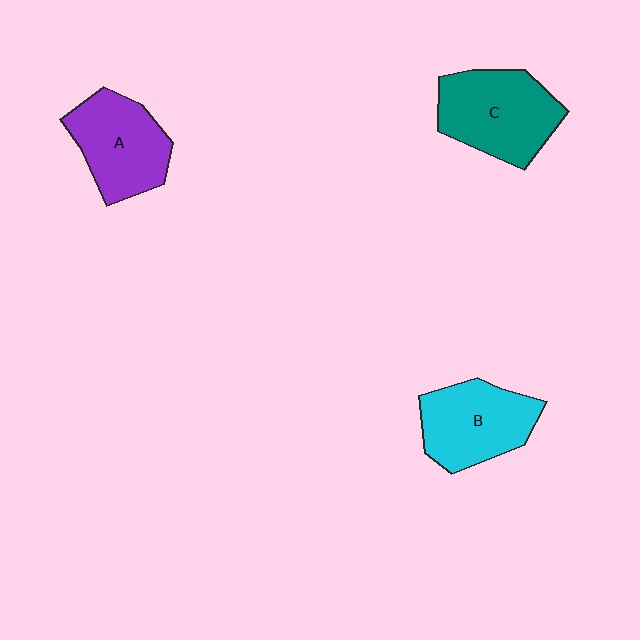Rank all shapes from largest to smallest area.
From largest to smallest: C (teal), B (cyan), A (purple).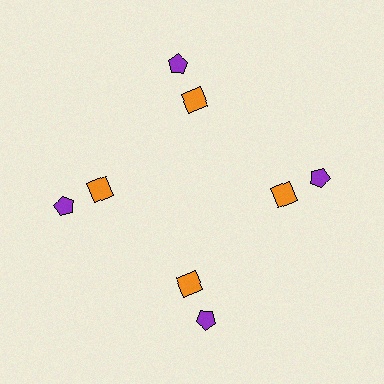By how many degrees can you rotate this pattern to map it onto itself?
The pattern maps onto itself every 90 degrees of rotation.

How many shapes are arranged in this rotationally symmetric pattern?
There are 8 shapes, arranged in 4 groups of 2.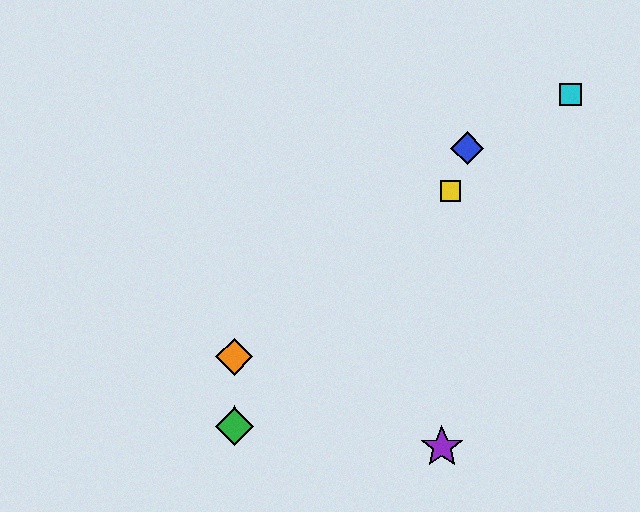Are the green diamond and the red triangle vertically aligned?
Yes, both are at x≈234.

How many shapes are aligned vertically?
3 shapes (the red triangle, the green diamond, the orange diamond) are aligned vertically.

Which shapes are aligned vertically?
The red triangle, the green diamond, the orange diamond are aligned vertically.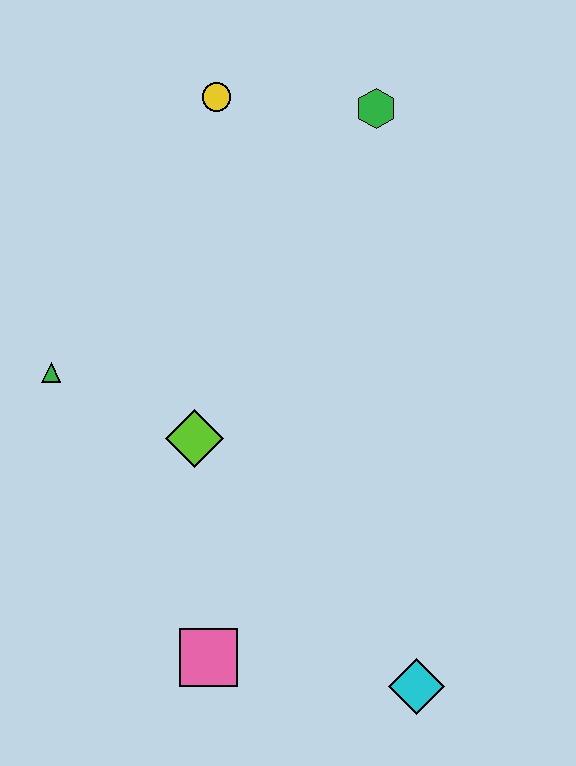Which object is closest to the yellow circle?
The green hexagon is closest to the yellow circle.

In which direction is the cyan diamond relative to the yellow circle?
The cyan diamond is below the yellow circle.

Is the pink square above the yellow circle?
No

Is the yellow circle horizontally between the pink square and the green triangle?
No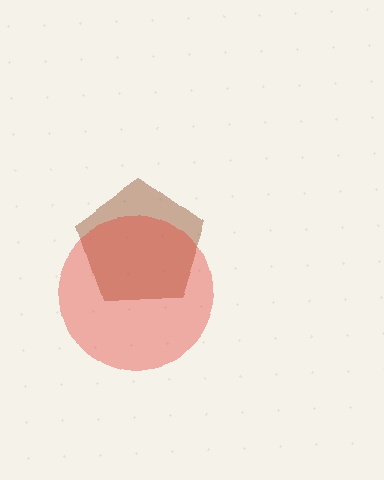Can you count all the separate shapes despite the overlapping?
Yes, there are 2 separate shapes.